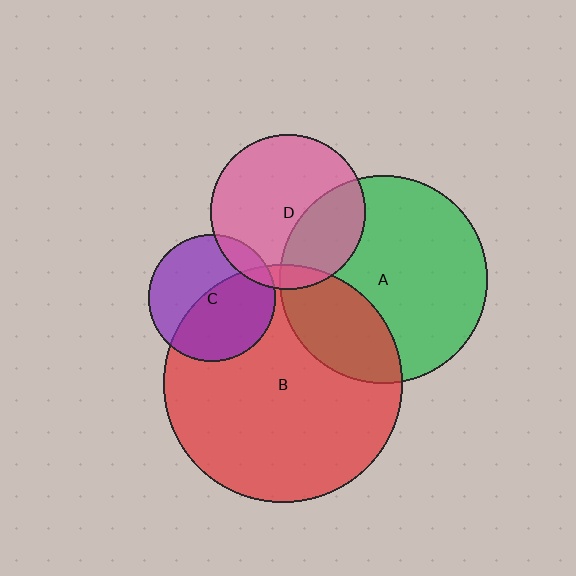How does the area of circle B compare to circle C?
Approximately 3.5 times.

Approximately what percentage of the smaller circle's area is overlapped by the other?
Approximately 10%.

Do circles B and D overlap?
Yes.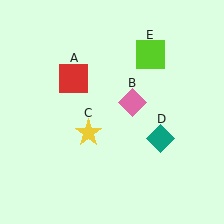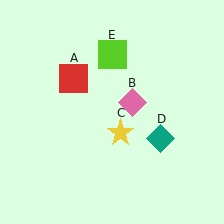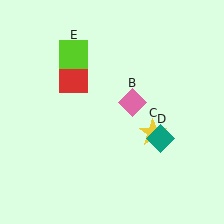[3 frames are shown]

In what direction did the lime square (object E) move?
The lime square (object E) moved left.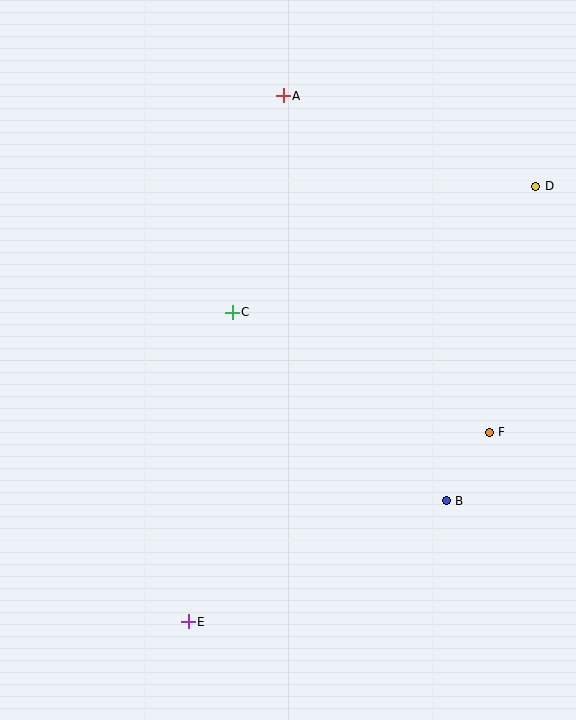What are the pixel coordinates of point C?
Point C is at (232, 312).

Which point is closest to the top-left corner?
Point A is closest to the top-left corner.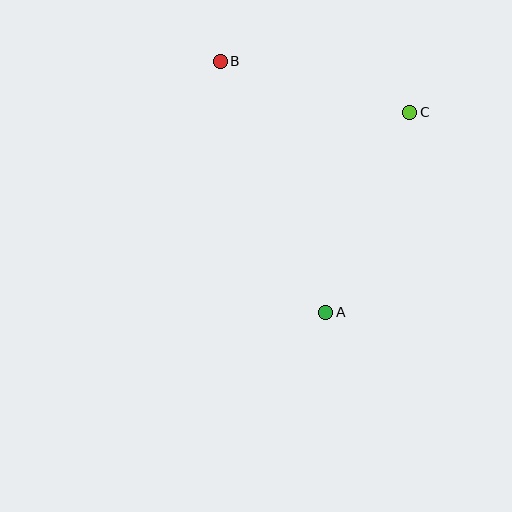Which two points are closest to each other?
Points B and C are closest to each other.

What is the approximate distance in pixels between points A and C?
The distance between A and C is approximately 217 pixels.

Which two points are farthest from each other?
Points A and B are farthest from each other.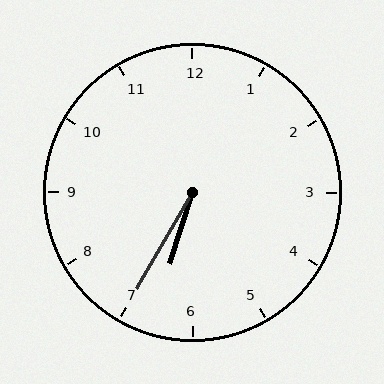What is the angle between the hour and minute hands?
Approximately 12 degrees.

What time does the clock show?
6:35.